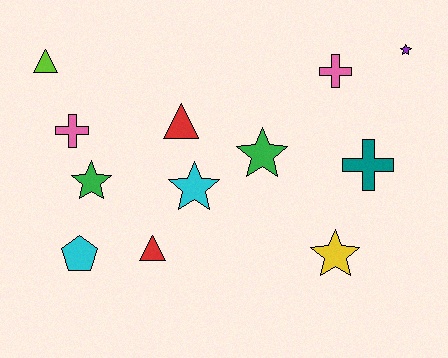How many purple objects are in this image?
There is 1 purple object.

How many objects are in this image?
There are 12 objects.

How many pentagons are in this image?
There is 1 pentagon.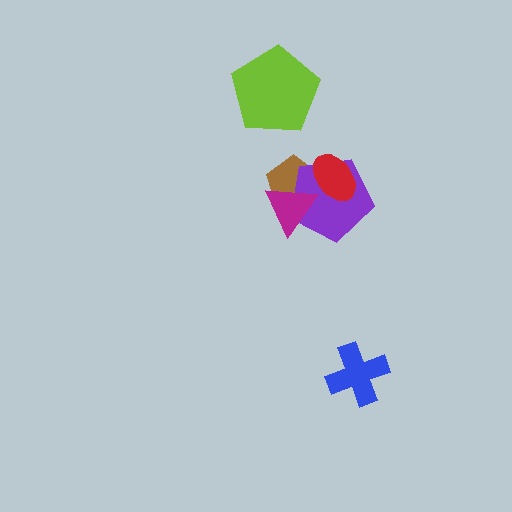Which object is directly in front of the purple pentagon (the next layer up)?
The magenta triangle is directly in front of the purple pentagon.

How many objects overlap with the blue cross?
0 objects overlap with the blue cross.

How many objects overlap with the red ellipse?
2 objects overlap with the red ellipse.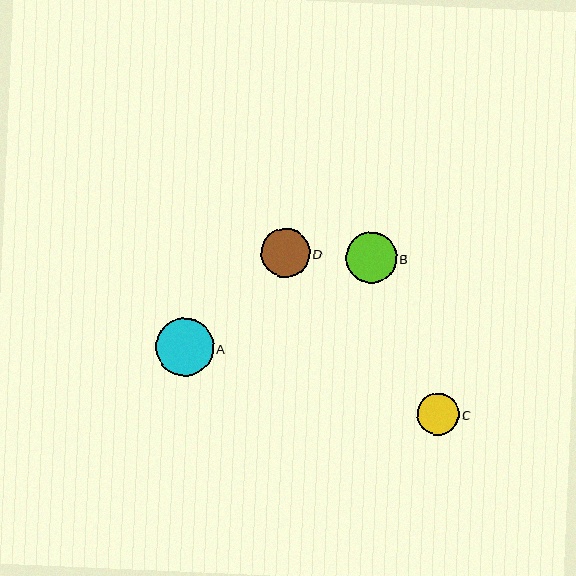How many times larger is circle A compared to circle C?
Circle A is approximately 1.4 times the size of circle C.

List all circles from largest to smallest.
From largest to smallest: A, B, D, C.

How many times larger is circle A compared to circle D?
Circle A is approximately 1.2 times the size of circle D.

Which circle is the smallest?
Circle C is the smallest with a size of approximately 42 pixels.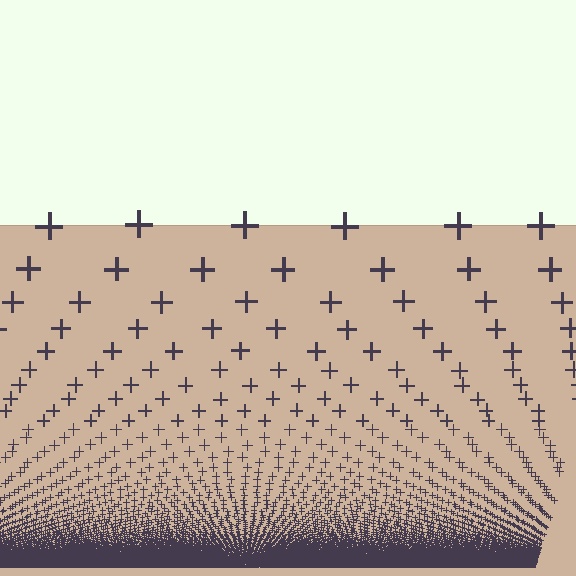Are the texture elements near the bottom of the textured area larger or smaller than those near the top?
Smaller. The gradient is inverted — elements near the bottom are smaller and denser.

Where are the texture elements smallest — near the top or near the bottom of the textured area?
Near the bottom.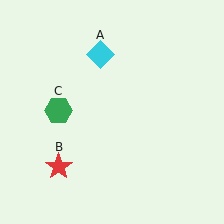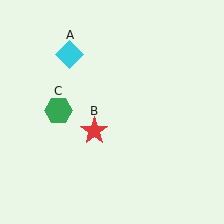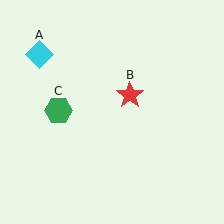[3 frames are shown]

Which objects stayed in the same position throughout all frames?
Green hexagon (object C) remained stationary.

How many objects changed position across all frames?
2 objects changed position: cyan diamond (object A), red star (object B).